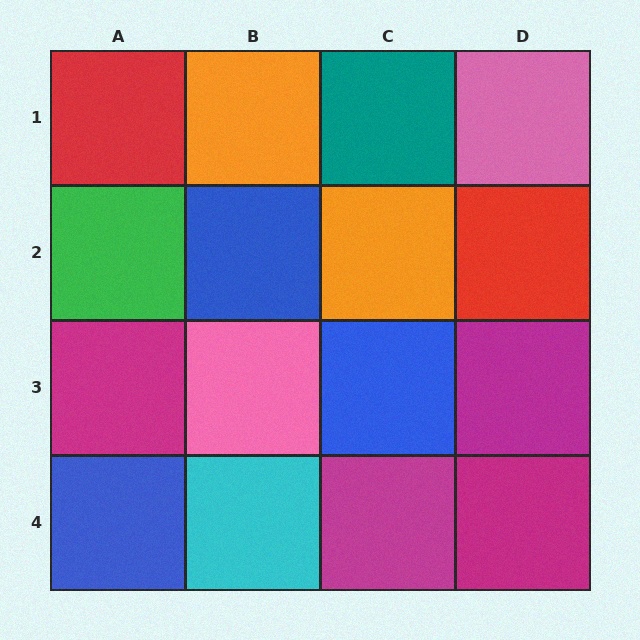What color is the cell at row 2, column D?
Red.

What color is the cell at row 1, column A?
Red.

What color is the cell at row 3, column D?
Magenta.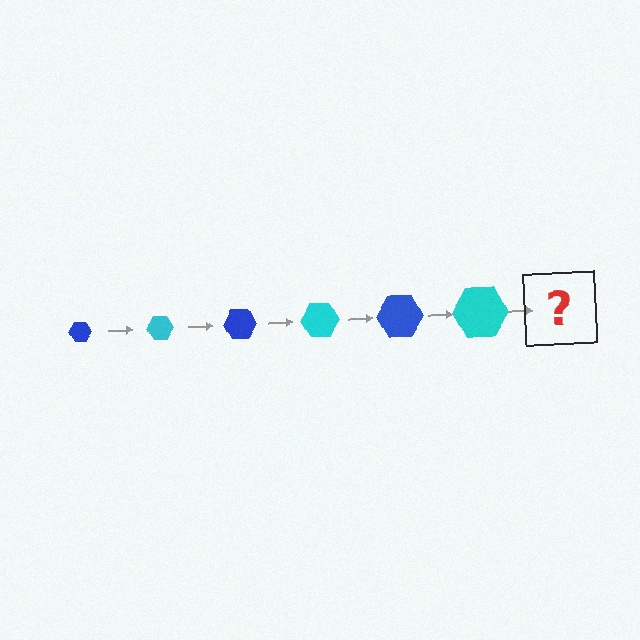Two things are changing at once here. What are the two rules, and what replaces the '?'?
The two rules are that the hexagon grows larger each step and the color cycles through blue and cyan. The '?' should be a blue hexagon, larger than the previous one.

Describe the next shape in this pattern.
It should be a blue hexagon, larger than the previous one.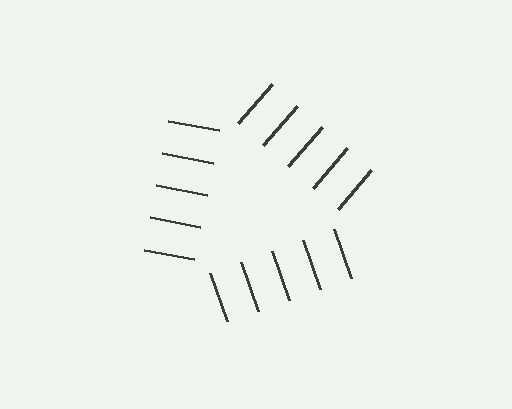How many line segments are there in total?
15 — 5 along each of the 3 edges.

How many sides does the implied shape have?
3 sides — the line-ends trace a triangle.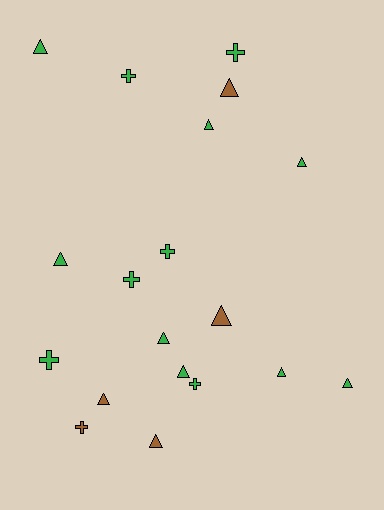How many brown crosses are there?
There is 1 brown cross.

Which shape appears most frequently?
Triangle, with 12 objects.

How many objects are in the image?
There are 19 objects.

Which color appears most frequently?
Green, with 14 objects.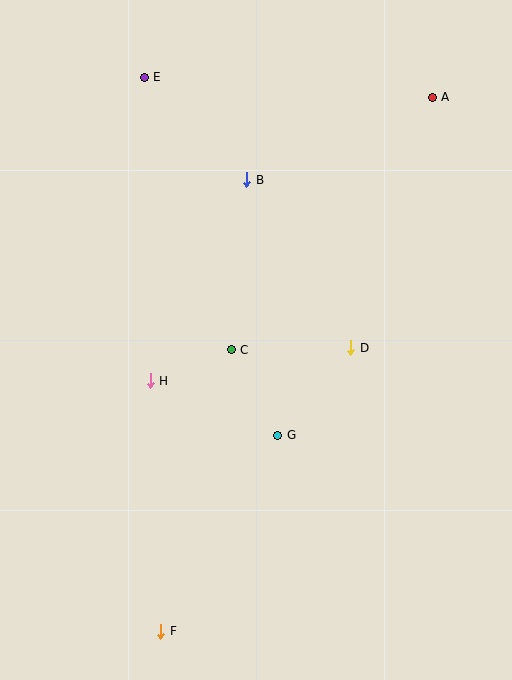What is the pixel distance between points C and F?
The distance between C and F is 290 pixels.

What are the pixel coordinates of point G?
Point G is at (278, 435).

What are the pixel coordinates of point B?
Point B is at (247, 180).